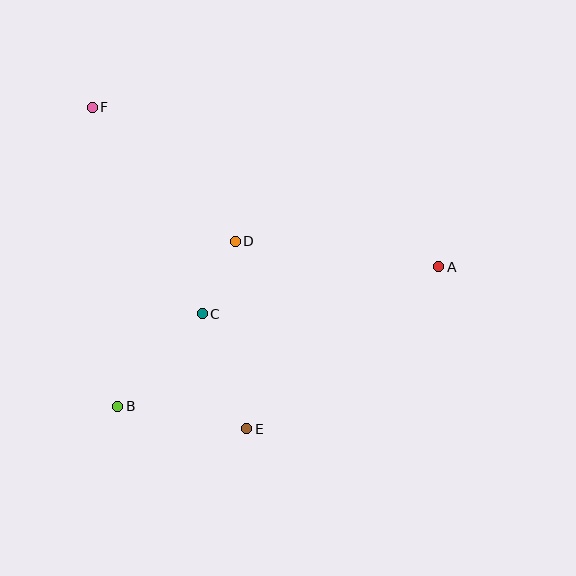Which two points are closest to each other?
Points C and D are closest to each other.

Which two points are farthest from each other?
Points A and F are farthest from each other.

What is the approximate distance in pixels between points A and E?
The distance between A and E is approximately 251 pixels.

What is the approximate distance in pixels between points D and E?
The distance between D and E is approximately 188 pixels.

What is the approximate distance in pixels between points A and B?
The distance between A and B is approximately 350 pixels.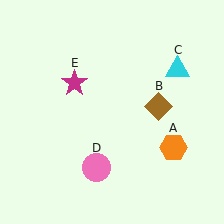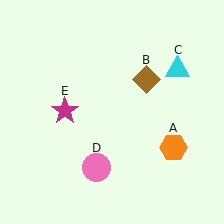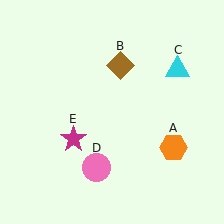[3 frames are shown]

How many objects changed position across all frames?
2 objects changed position: brown diamond (object B), magenta star (object E).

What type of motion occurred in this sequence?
The brown diamond (object B), magenta star (object E) rotated counterclockwise around the center of the scene.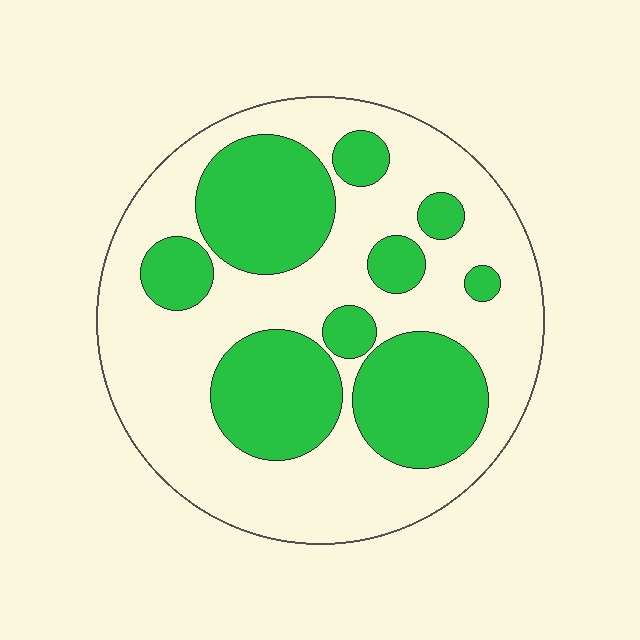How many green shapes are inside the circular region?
9.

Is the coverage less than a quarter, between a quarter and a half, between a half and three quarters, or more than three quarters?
Between a quarter and a half.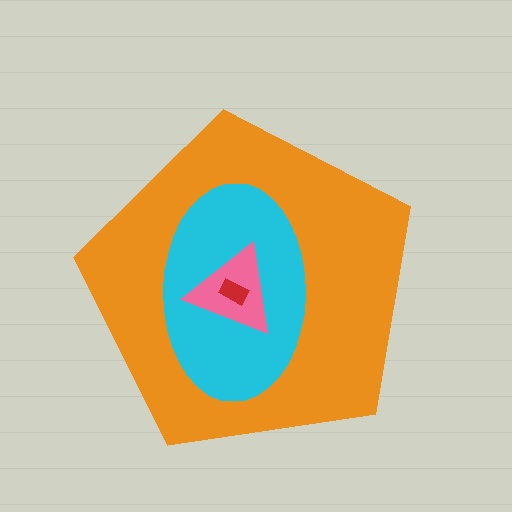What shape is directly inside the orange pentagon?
The cyan ellipse.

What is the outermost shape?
The orange pentagon.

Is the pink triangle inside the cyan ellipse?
Yes.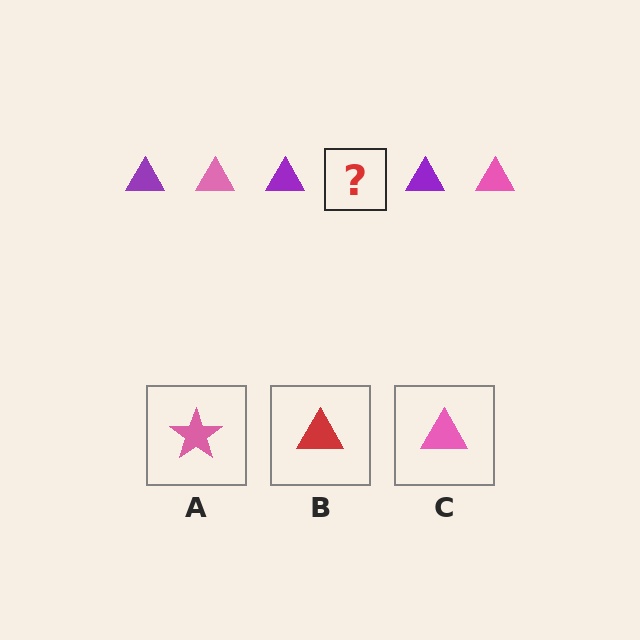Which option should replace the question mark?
Option C.